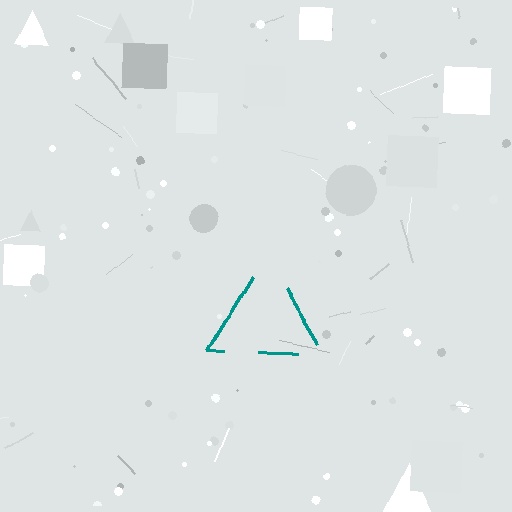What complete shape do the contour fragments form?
The contour fragments form a triangle.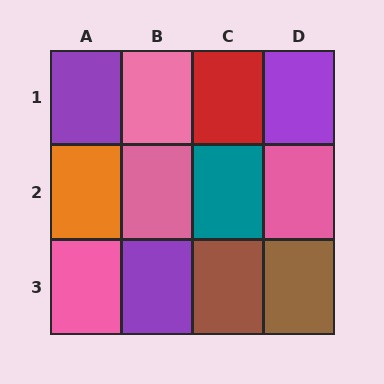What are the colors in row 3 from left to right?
Pink, purple, brown, brown.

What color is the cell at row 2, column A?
Orange.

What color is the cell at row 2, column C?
Teal.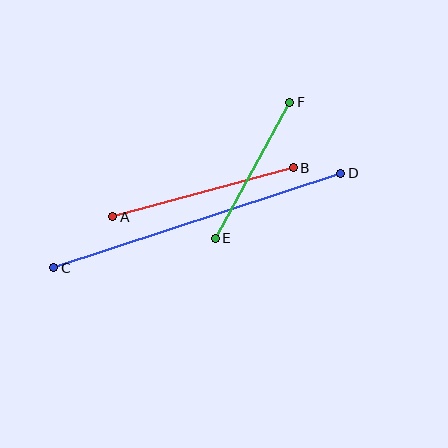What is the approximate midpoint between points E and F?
The midpoint is at approximately (252, 170) pixels.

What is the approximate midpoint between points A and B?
The midpoint is at approximately (203, 192) pixels.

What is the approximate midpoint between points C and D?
The midpoint is at approximately (197, 221) pixels.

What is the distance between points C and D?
The distance is approximately 302 pixels.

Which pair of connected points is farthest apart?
Points C and D are farthest apart.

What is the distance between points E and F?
The distance is approximately 155 pixels.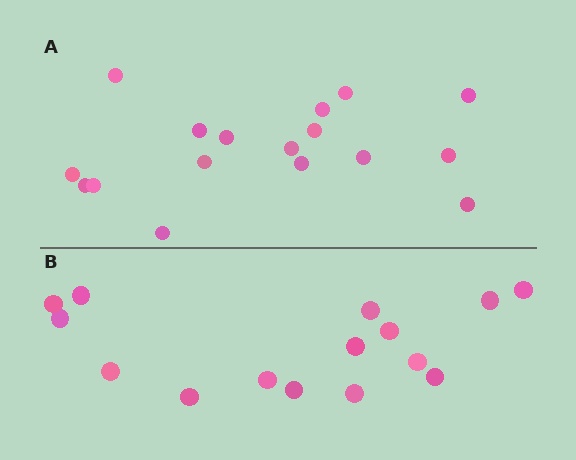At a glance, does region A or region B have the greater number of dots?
Region A (the top region) has more dots.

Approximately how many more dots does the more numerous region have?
Region A has just a few more — roughly 2 or 3 more dots than region B.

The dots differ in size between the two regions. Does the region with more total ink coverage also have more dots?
No. Region B has more total ink coverage because its dots are larger, but region A actually contains more individual dots. Total area can be misleading — the number of items is what matters here.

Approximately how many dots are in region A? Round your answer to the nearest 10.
About 20 dots. (The exact count is 17, which rounds to 20.)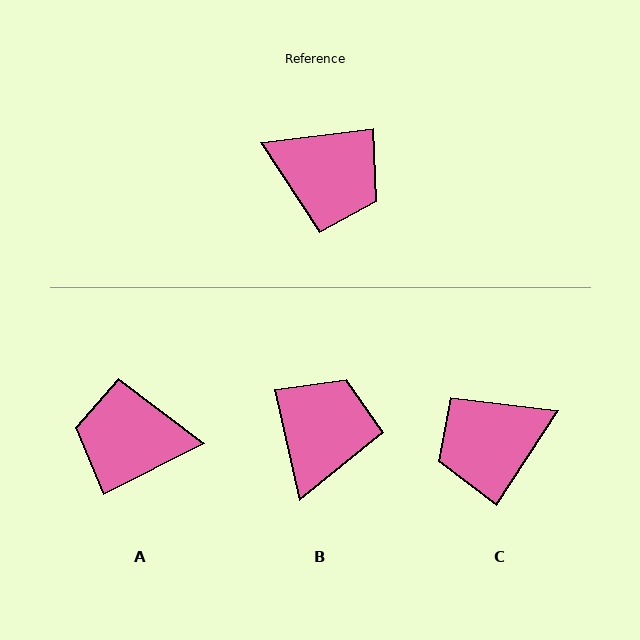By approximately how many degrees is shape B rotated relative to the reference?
Approximately 96 degrees counter-clockwise.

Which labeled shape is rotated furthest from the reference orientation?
A, about 160 degrees away.